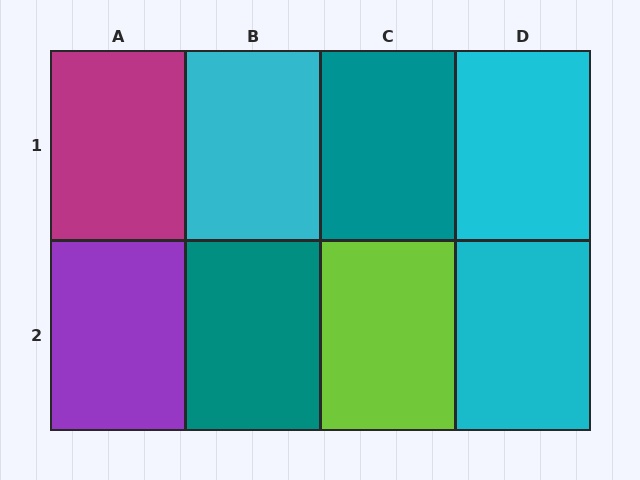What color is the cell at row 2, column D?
Cyan.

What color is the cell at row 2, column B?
Teal.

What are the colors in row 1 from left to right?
Magenta, cyan, teal, cyan.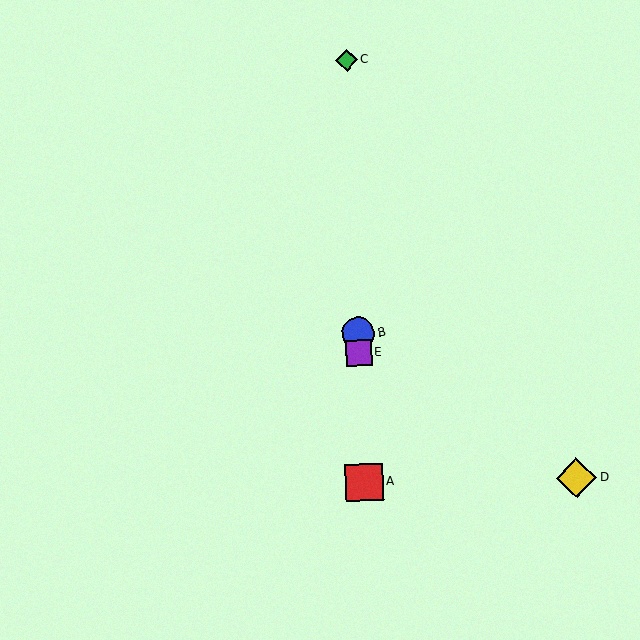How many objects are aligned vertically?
4 objects (A, B, C, E) are aligned vertically.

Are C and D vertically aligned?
No, C is at x≈347 and D is at x≈577.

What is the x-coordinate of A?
Object A is at x≈364.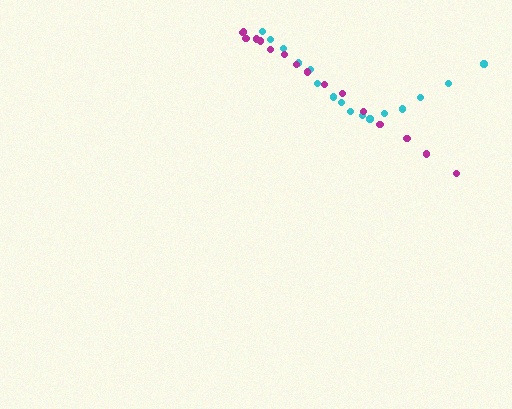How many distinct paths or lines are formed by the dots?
There are 2 distinct paths.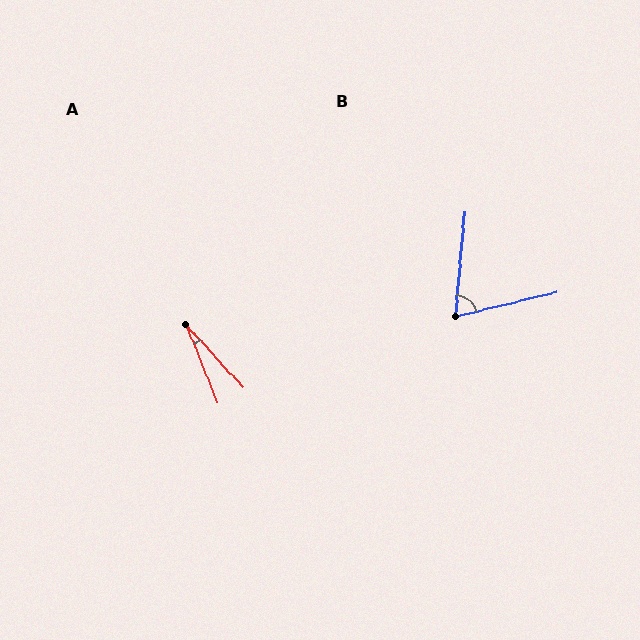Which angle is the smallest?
A, at approximately 21 degrees.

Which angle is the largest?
B, at approximately 71 degrees.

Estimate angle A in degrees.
Approximately 21 degrees.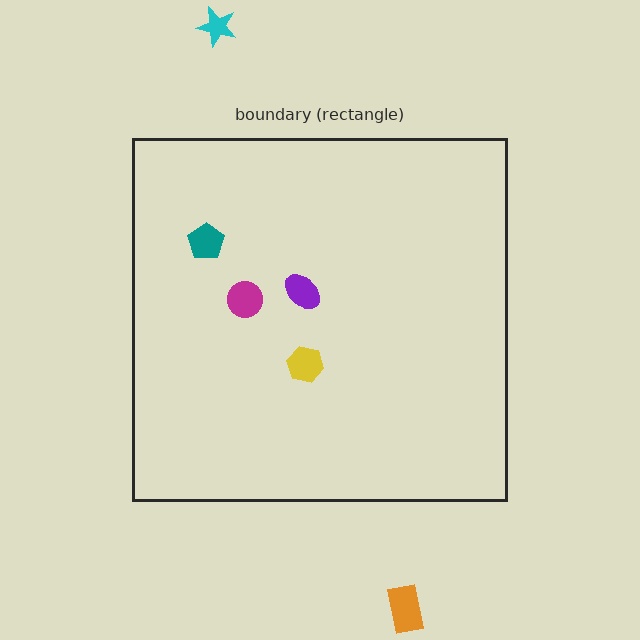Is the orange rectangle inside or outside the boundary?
Outside.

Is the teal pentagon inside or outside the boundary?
Inside.